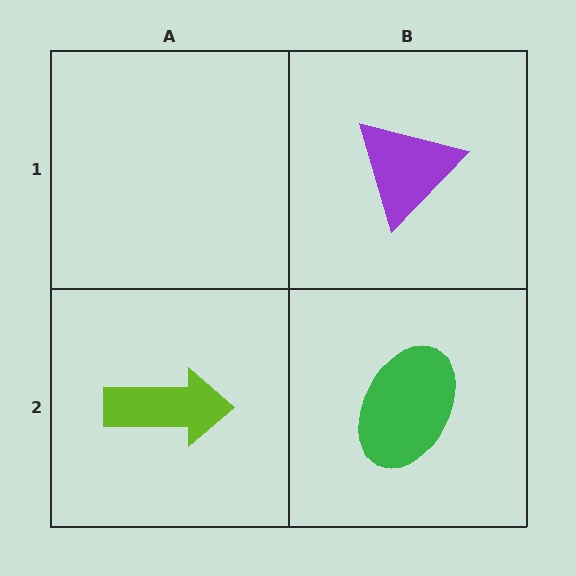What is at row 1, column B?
A purple triangle.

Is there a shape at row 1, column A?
No, that cell is empty.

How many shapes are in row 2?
2 shapes.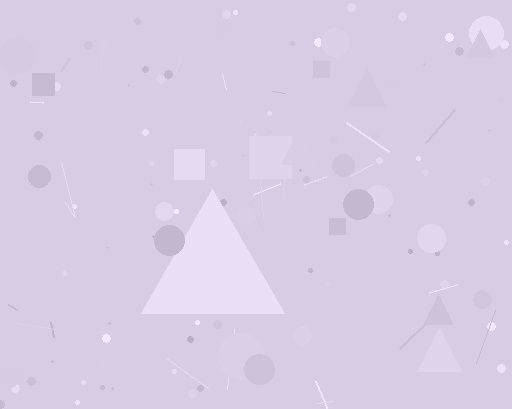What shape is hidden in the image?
A triangle is hidden in the image.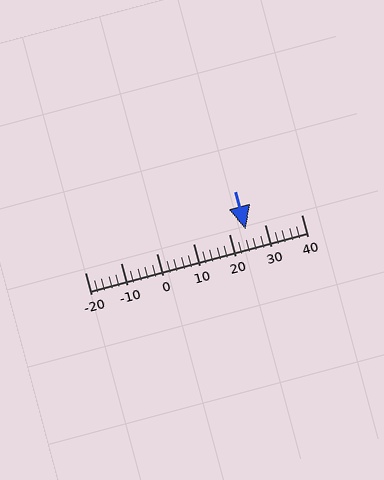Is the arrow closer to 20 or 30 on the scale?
The arrow is closer to 20.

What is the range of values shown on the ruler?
The ruler shows values from -20 to 40.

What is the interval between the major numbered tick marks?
The major tick marks are spaced 10 units apart.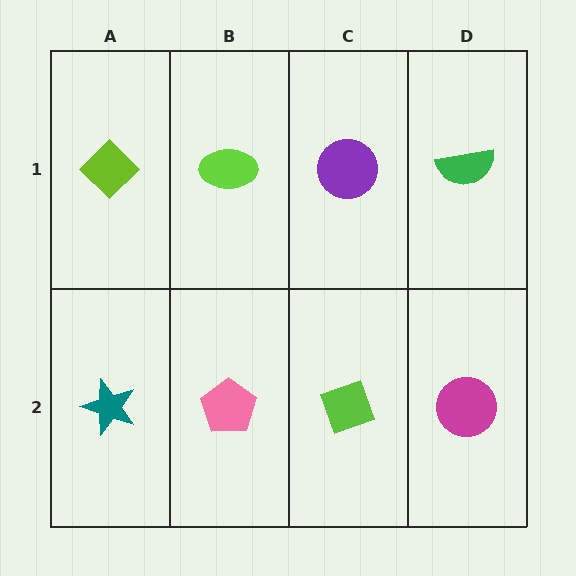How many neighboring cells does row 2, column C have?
3.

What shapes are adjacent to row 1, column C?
A lime diamond (row 2, column C), a lime ellipse (row 1, column B), a green semicircle (row 1, column D).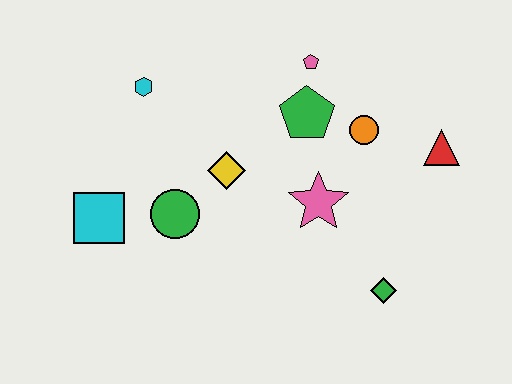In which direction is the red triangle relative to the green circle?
The red triangle is to the right of the green circle.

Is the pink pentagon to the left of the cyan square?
No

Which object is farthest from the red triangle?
The cyan square is farthest from the red triangle.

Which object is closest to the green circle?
The yellow diamond is closest to the green circle.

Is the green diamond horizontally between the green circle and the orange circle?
No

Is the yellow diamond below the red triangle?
Yes